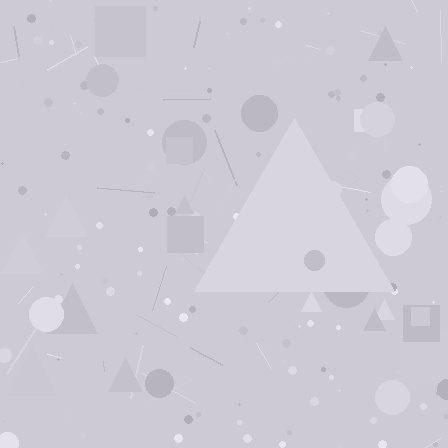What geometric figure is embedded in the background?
A triangle is embedded in the background.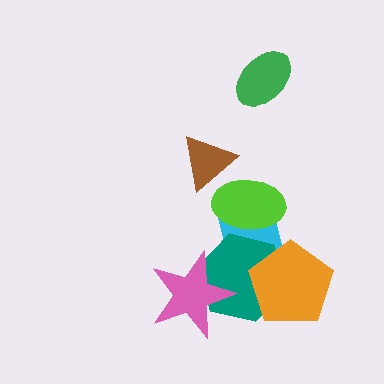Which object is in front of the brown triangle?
The lime ellipse is in front of the brown triangle.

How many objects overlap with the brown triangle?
1 object overlaps with the brown triangle.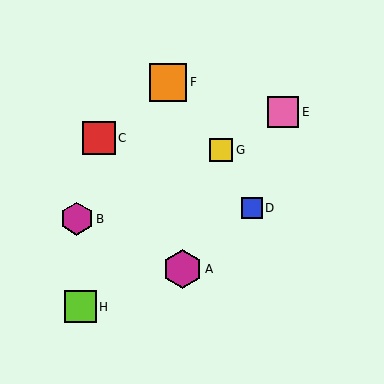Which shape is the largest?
The magenta hexagon (labeled A) is the largest.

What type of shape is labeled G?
Shape G is a yellow square.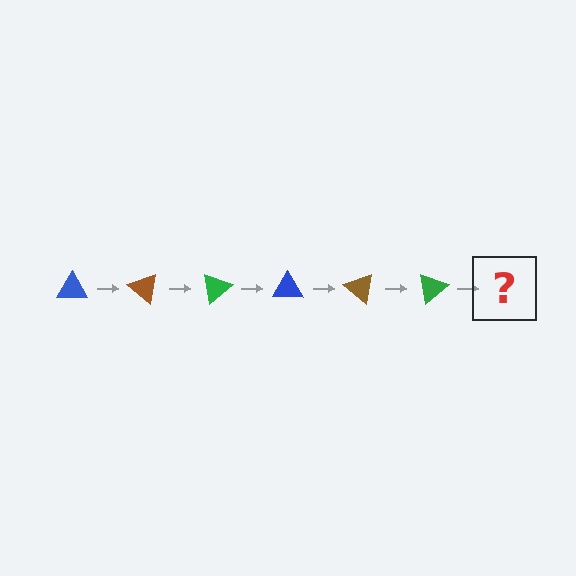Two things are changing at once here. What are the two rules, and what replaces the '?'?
The two rules are that it rotates 40 degrees each step and the color cycles through blue, brown, and green. The '?' should be a blue triangle, rotated 240 degrees from the start.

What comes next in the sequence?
The next element should be a blue triangle, rotated 240 degrees from the start.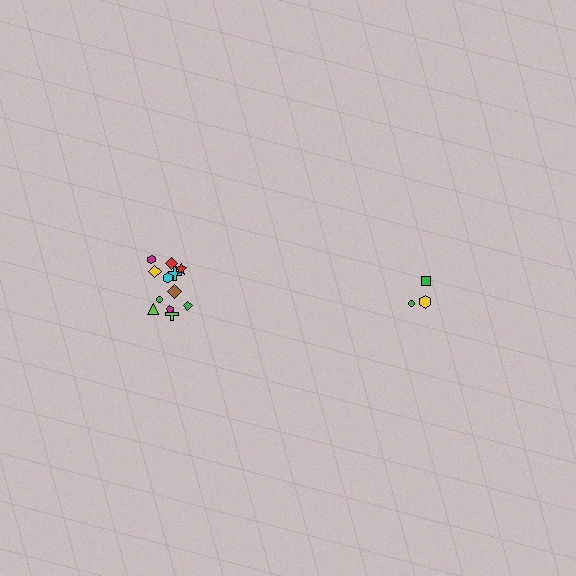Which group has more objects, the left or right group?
The left group.